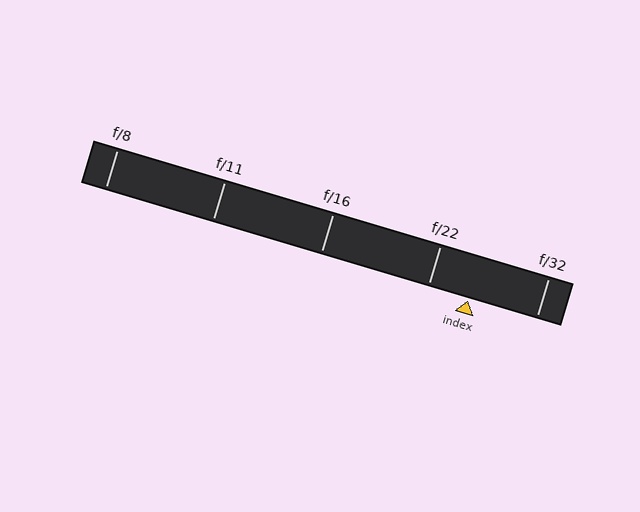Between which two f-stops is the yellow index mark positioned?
The index mark is between f/22 and f/32.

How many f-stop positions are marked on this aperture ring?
There are 5 f-stop positions marked.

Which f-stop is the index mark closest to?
The index mark is closest to f/22.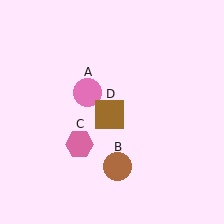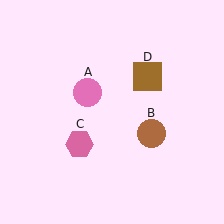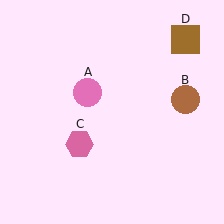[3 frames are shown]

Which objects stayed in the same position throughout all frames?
Pink circle (object A) and pink hexagon (object C) remained stationary.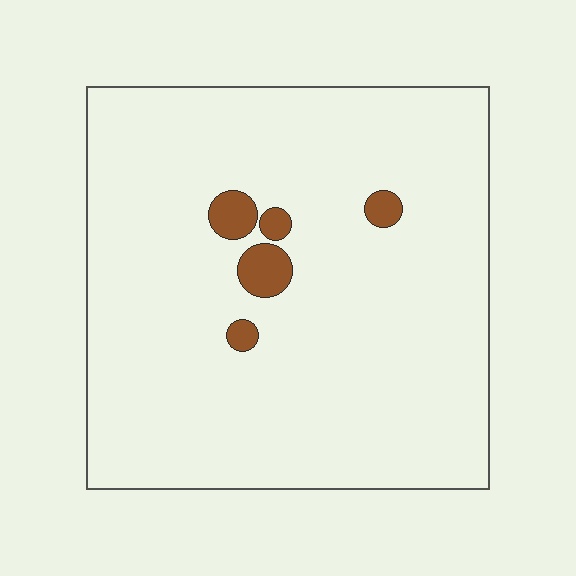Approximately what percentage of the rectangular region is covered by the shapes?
Approximately 5%.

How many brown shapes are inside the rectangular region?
5.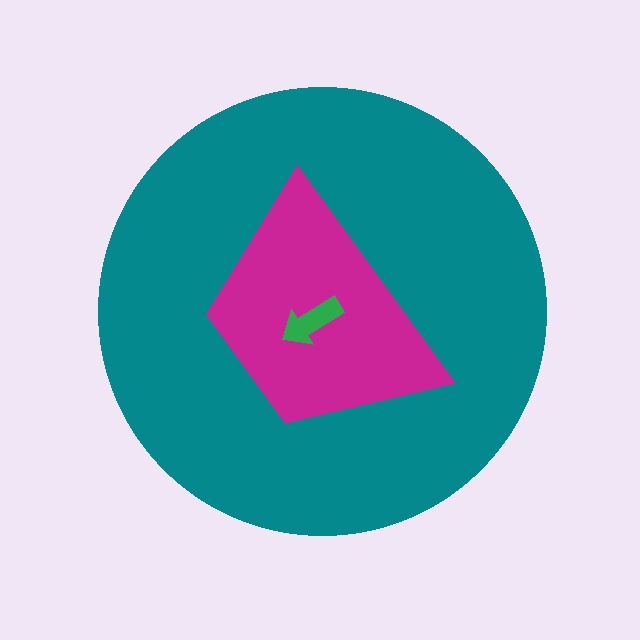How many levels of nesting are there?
3.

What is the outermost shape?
The teal circle.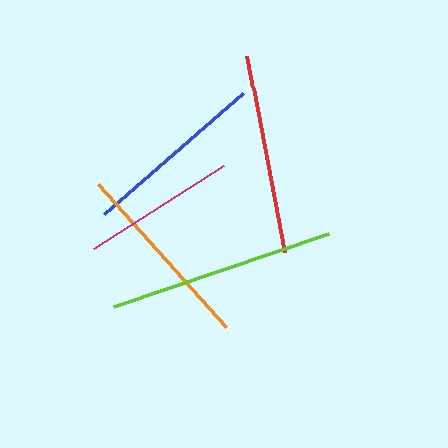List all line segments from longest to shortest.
From longest to shortest: lime, red, orange, blue, magenta.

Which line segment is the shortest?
The magenta line is the shortest at approximately 153 pixels.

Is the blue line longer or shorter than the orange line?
The orange line is longer than the blue line.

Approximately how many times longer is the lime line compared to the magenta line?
The lime line is approximately 1.5 times the length of the magenta line.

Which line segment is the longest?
The lime line is the longest at approximately 227 pixels.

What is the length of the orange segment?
The orange segment is approximately 192 pixels long.